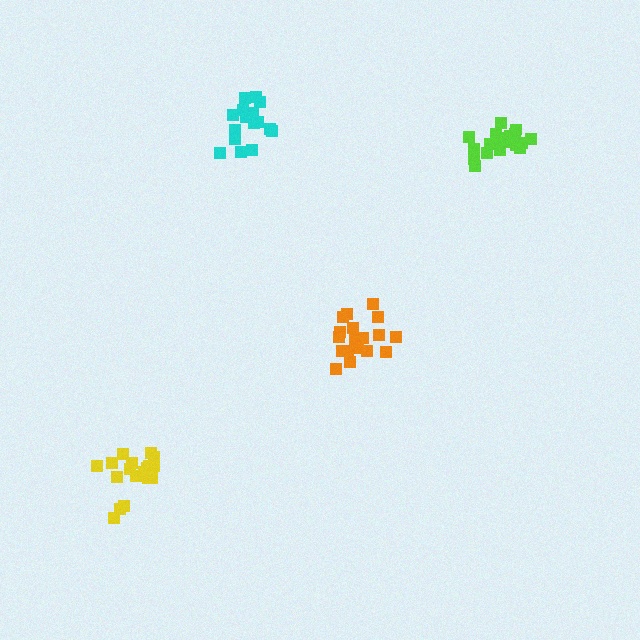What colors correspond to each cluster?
The clusters are colored: orange, lime, cyan, yellow.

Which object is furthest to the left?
The yellow cluster is leftmost.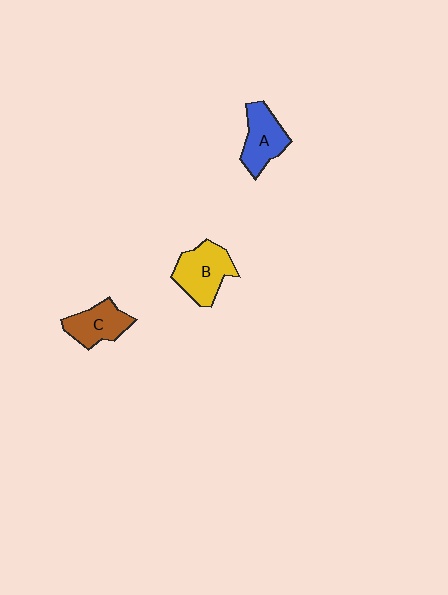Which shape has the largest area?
Shape B (yellow).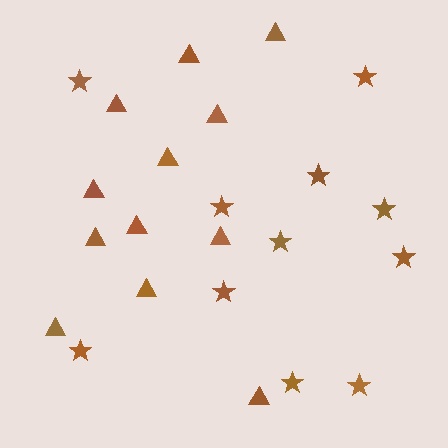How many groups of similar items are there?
There are 2 groups: one group of stars (11) and one group of triangles (12).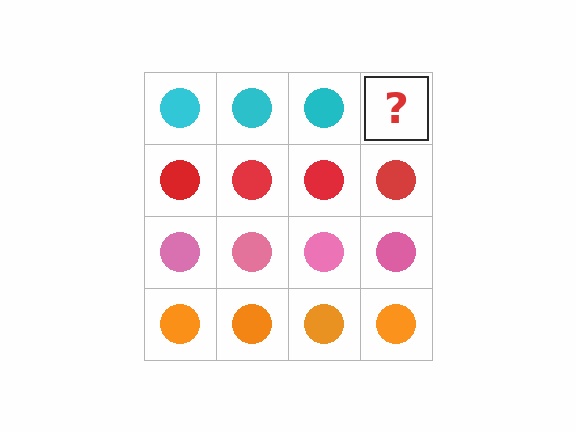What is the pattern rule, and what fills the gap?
The rule is that each row has a consistent color. The gap should be filled with a cyan circle.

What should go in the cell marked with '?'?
The missing cell should contain a cyan circle.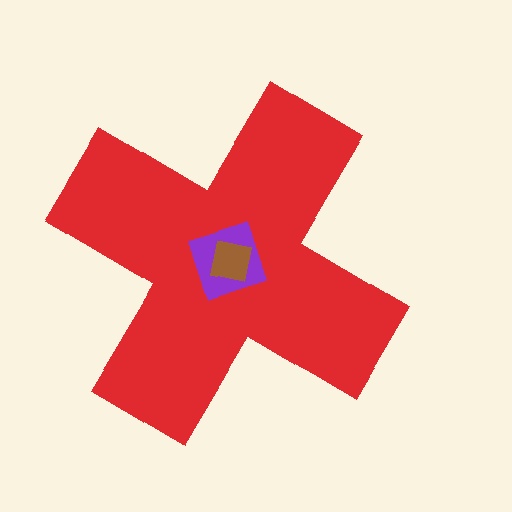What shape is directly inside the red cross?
The purple diamond.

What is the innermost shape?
The brown square.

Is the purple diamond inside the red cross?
Yes.